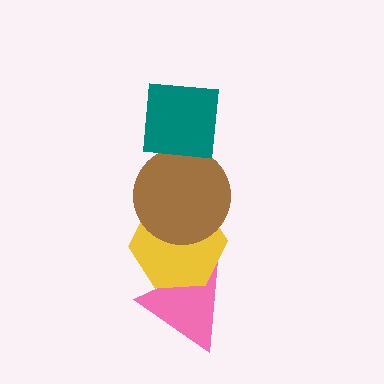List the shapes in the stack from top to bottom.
From top to bottom: the teal square, the brown circle, the yellow hexagon, the pink triangle.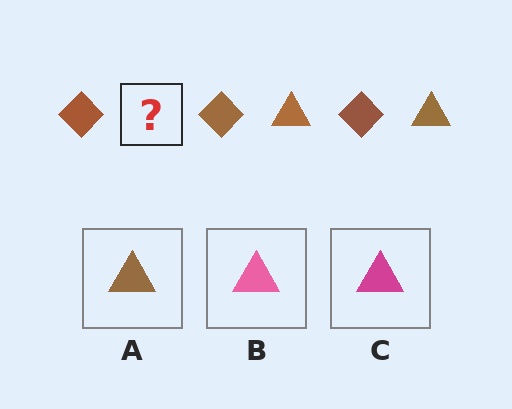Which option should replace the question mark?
Option A.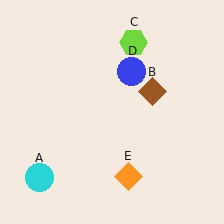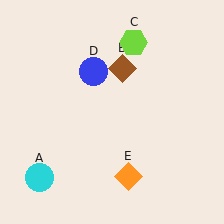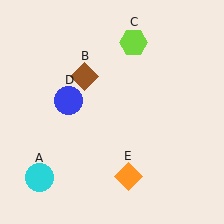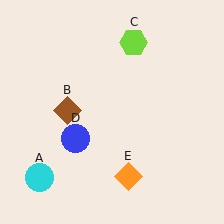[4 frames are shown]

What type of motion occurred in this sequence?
The brown diamond (object B), blue circle (object D) rotated counterclockwise around the center of the scene.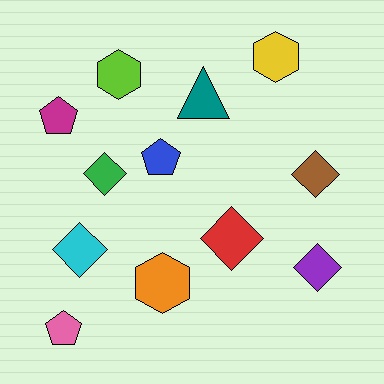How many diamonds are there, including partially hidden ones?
There are 5 diamonds.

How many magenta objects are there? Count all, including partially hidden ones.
There is 1 magenta object.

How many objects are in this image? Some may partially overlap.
There are 12 objects.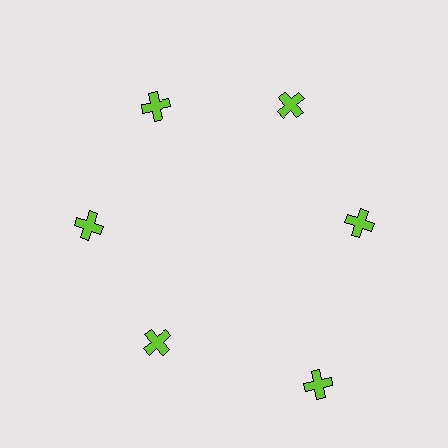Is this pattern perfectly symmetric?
No. The 6 lime crosses are arranged in a ring, but one element near the 5 o'clock position is pushed outward from the center, breaking the 6-fold rotational symmetry.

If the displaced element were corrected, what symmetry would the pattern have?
It would have 6-fold rotational symmetry — the pattern would map onto itself every 60 degrees.